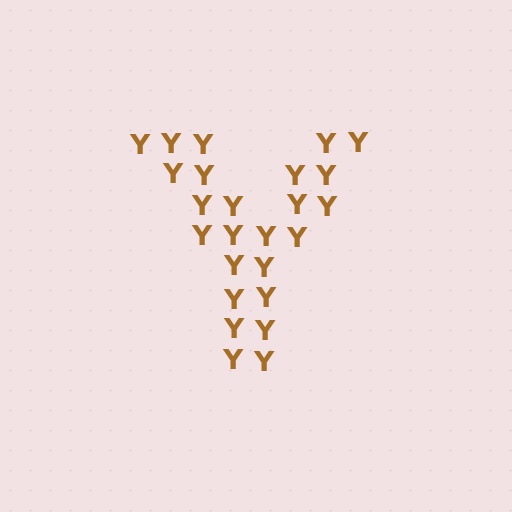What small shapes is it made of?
It is made of small letter Y's.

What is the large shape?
The large shape is the letter Y.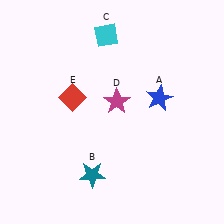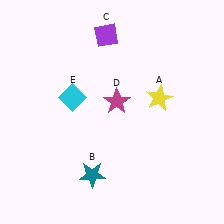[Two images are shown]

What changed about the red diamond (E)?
In Image 1, E is red. In Image 2, it changed to cyan.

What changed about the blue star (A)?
In Image 1, A is blue. In Image 2, it changed to yellow.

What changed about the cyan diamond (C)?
In Image 1, C is cyan. In Image 2, it changed to purple.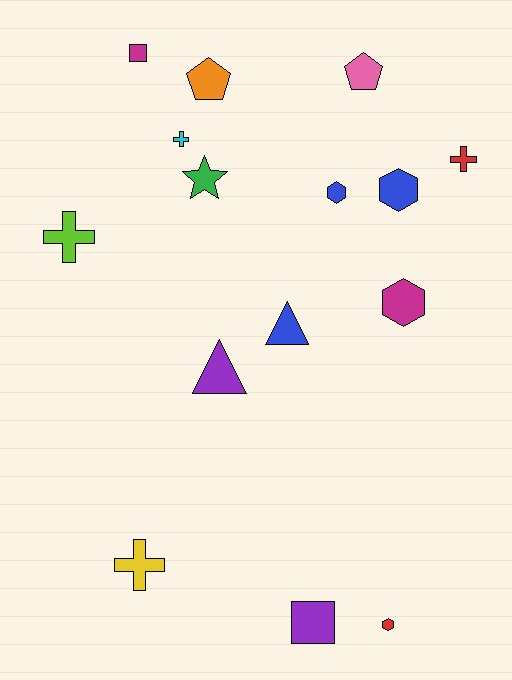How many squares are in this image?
There are 2 squares.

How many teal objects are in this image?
There are no teal objects.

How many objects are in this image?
There are 15 objects.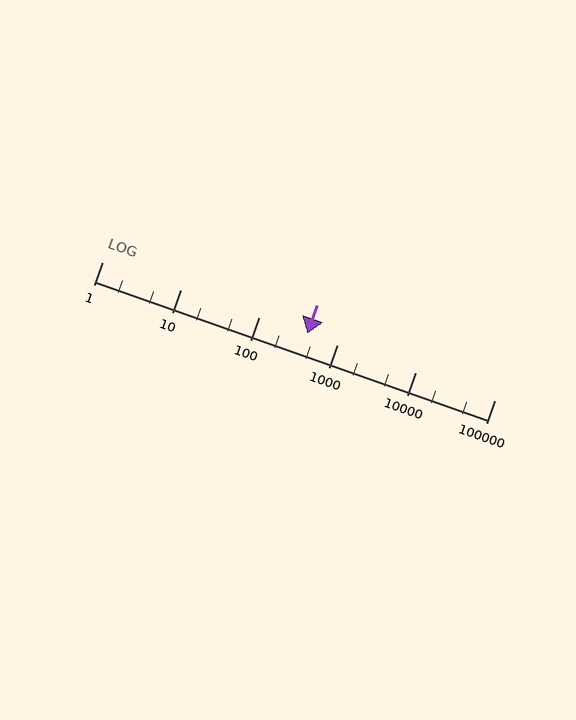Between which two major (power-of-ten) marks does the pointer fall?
The pointer is between 100 and 1000.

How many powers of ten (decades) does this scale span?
The scale spans 5 decades, from 1 to 100000.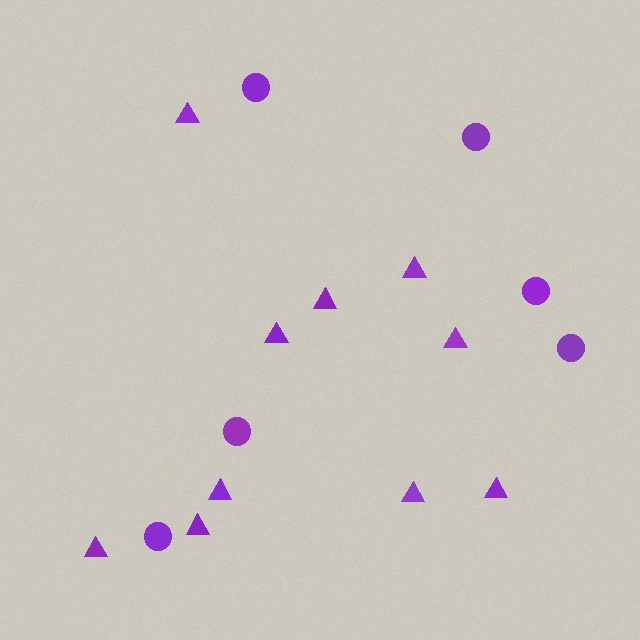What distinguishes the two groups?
There are 2 groups: one group of circles (6) and one group of triangles (10).